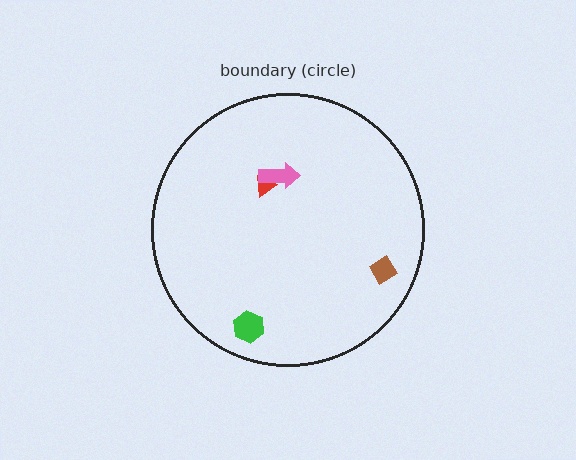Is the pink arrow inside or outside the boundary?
Inside.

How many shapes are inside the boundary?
4 inside, 0 outside.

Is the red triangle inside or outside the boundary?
Inside.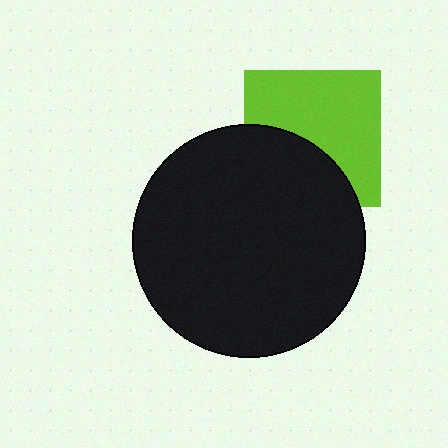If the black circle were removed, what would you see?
You would see the complete lime square.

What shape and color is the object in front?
The object in front is a black circle.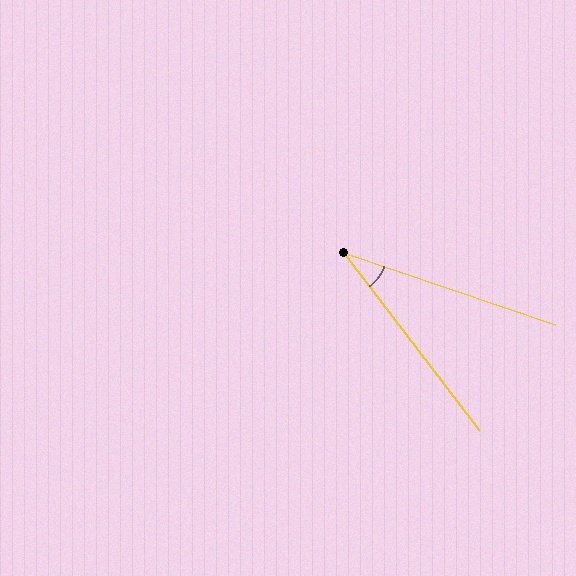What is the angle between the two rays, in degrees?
Approximately 34 degrees.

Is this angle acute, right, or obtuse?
It is acute.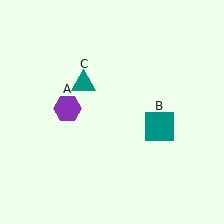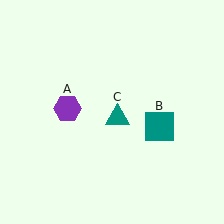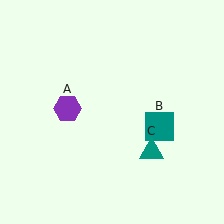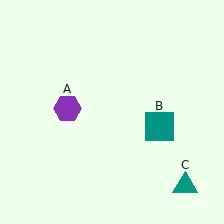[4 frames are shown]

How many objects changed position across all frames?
1 object changed position: teal triangle (object C).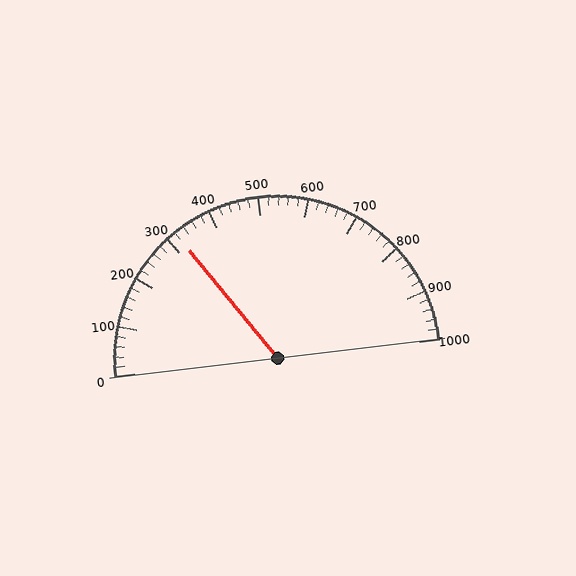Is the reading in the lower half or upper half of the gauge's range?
The reading is in the lower half of the range (0 to 1000).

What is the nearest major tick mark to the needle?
The nearest major tick mark is 300.